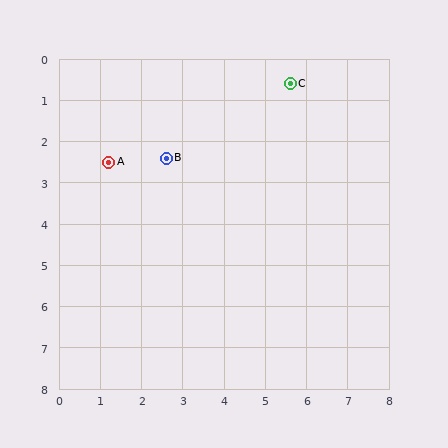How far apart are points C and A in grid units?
Points C and A are about 4.8 grid units apart.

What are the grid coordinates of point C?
Point C is at approximately (5.6, 0.6).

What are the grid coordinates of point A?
Point A is at approximately (1.2, 2.5).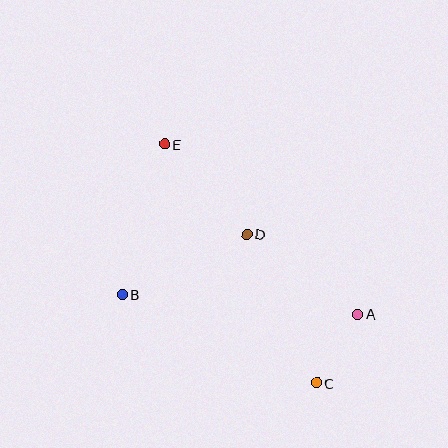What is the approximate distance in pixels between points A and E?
The distance between A and E is approximately 257 pixels.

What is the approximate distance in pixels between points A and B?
The distance between A and B is approximately 237 pixels.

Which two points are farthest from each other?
Points C and E are farthest from each other.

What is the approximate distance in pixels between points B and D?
The distance between B and D is approximately 139 pixels.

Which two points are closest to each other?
Points A and C are closest to each other.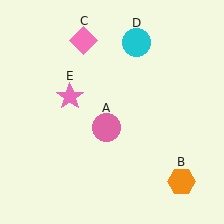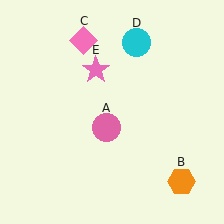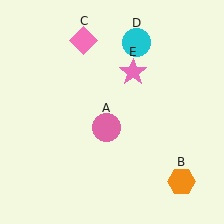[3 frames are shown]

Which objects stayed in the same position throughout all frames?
Pink circle (object A) and orange hexagon (object B) and pink diamond (object C) and cyan circle (object D) remained stationary.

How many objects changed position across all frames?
1 object changed position: pink star (object E).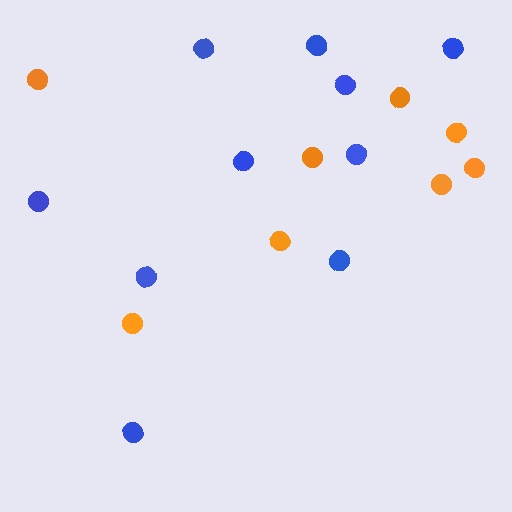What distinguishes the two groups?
There are 2 groups: one group of blue circles (10) and one group of orange circles (8).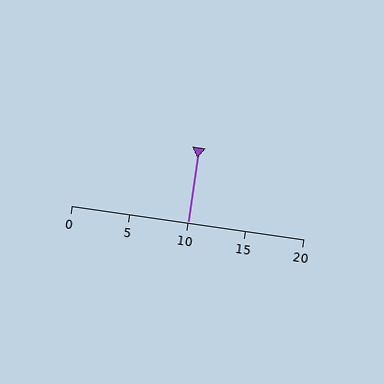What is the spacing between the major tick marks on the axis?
The major ticks are spaced 5 apart.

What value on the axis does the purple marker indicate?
The marker indicates approximately 10.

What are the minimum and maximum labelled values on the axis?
The axis runs from 0 to 20.